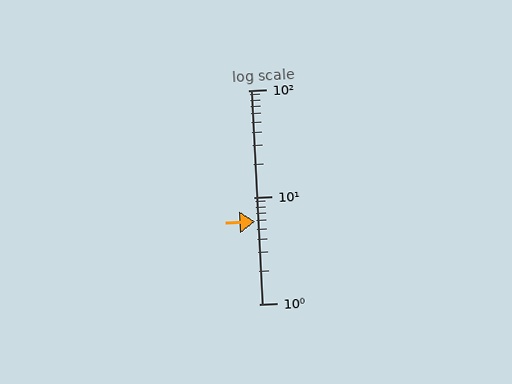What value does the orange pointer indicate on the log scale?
The pointer indicates approximately 5.9.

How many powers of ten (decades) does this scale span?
The scale spans 2 decades, from 1 to 100.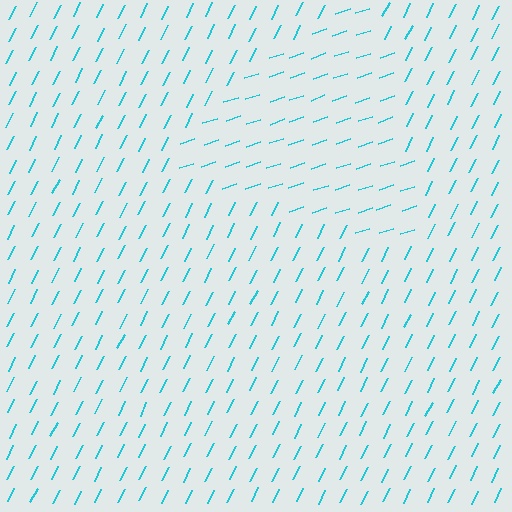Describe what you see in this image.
The image is filled with small cyan line segments. A triangle region in the image has lines oriented differently from the surrounding lines, creating a visible texture boundary.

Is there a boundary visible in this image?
Yes, there is a texture boundary formed by a change in line orientation.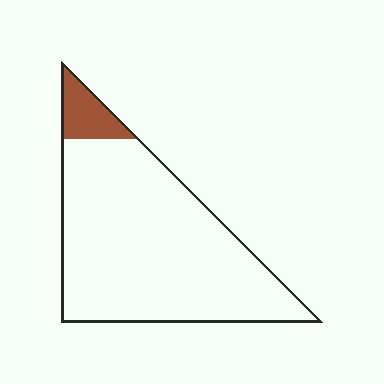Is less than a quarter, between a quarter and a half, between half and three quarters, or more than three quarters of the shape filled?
Less than a quarter.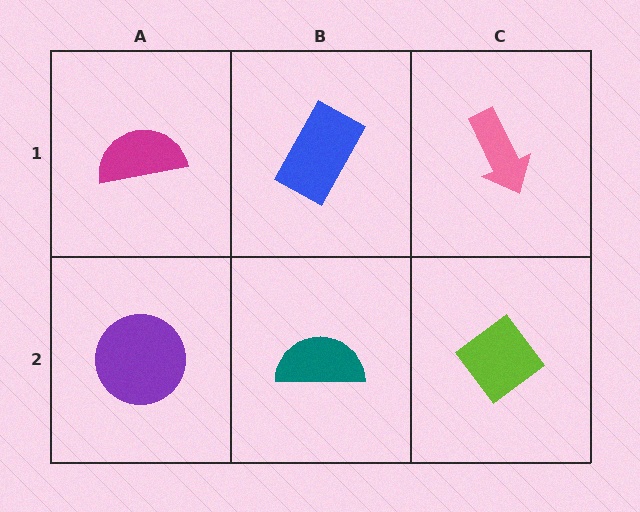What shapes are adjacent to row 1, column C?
A lime diamond (row 2, column C), a blue rectangle (row 1, column B).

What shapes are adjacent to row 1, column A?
A purple circle (row 2, column A), a blue rectangle (row 1, column B).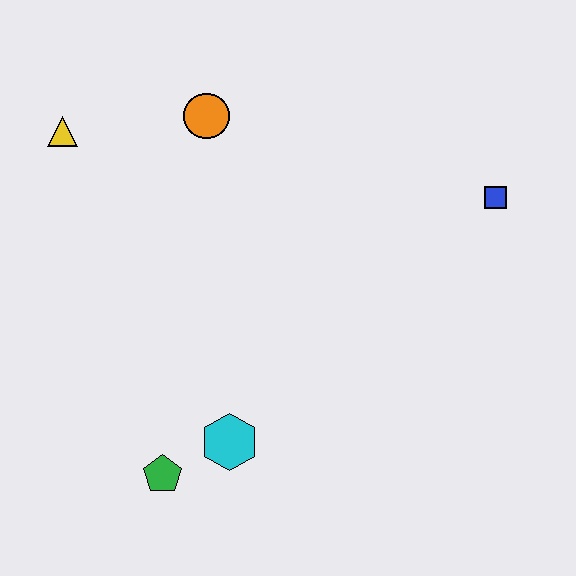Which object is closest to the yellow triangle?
The orange circle is closest to the yellow triangle.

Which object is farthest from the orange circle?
The green pentagon is farthest from the orange circle.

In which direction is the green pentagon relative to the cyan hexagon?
The green pentagon is to the left of the cyan hexagon.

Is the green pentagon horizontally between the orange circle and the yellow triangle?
Yes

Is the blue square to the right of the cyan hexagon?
Yes